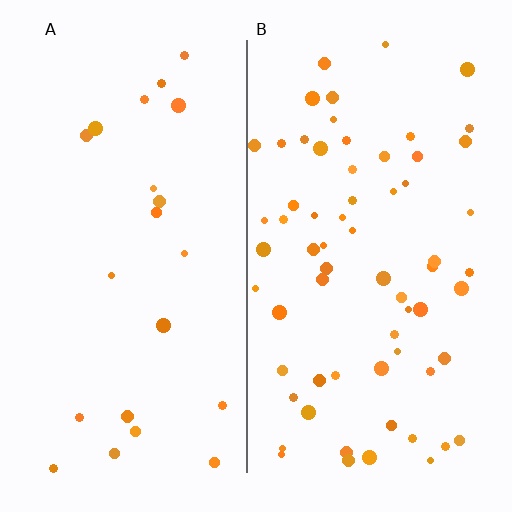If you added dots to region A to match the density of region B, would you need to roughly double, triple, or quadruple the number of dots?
Approximately triple.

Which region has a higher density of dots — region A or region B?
B (the right).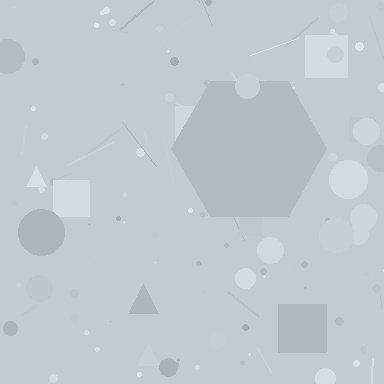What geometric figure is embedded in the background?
A hexagon is embedded in the background.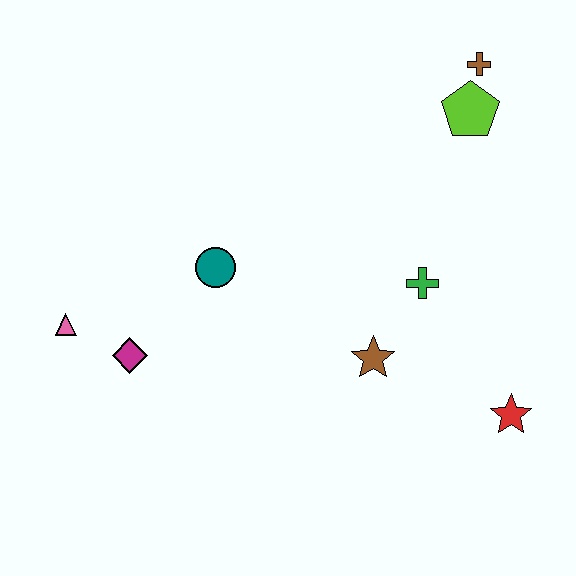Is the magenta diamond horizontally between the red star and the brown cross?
No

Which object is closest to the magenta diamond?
The pink triangle is closest to the magenta diamond.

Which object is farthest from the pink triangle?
The brown cross is farthest from the pink triangle.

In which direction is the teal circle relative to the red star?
The teal circle is to the left of the red star.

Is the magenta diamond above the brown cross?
No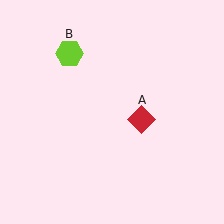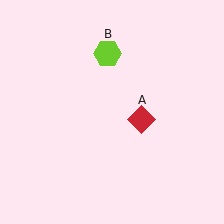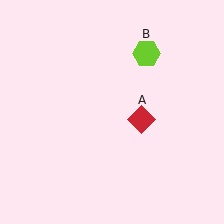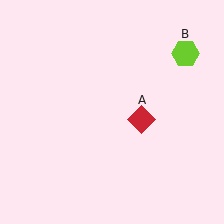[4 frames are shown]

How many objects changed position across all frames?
1 object changed position: lime hexagon (object B).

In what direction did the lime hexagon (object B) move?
The lime hexagon (object B) moved right.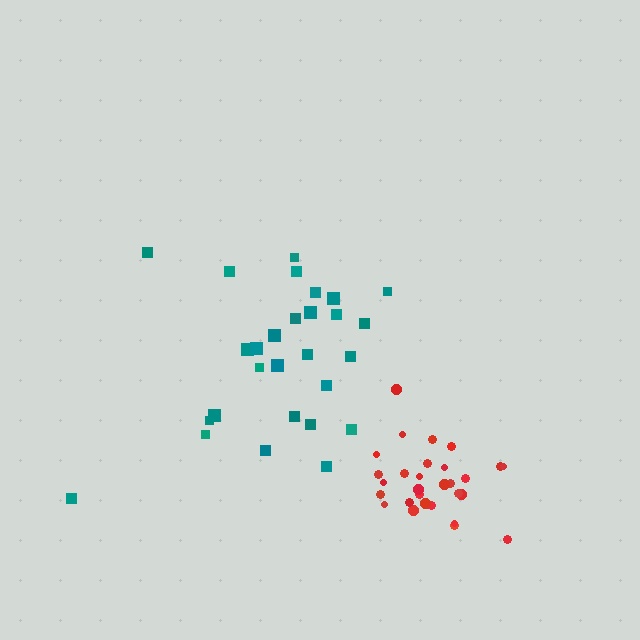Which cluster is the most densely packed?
Red.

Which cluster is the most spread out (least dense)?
Teal.